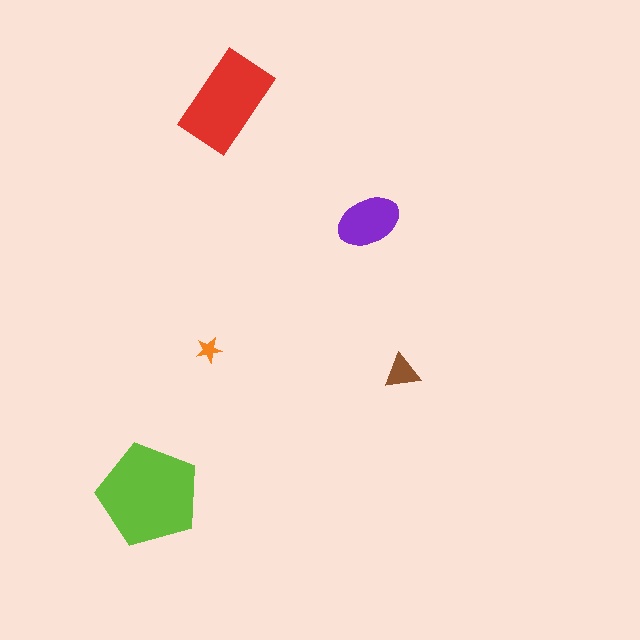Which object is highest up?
The red rectangle is topmost.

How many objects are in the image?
There are 5 objects in the image.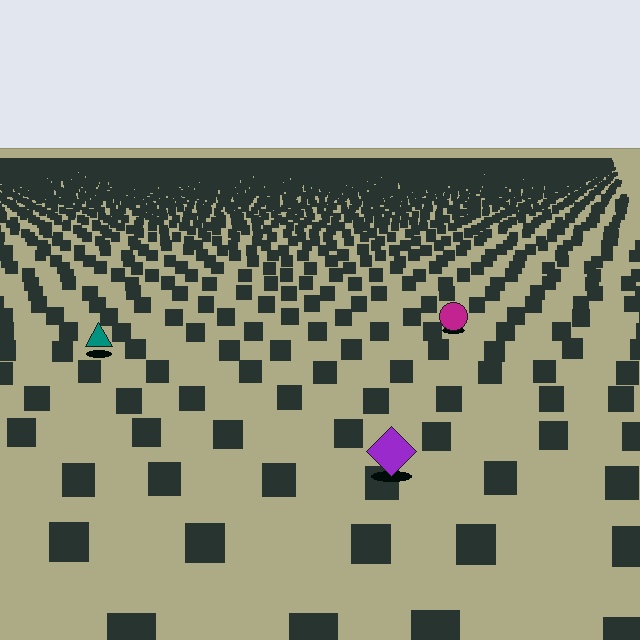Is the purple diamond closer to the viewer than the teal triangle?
Yes. The purple diamond is closer — you can tell from the texture gradient: the ground texture is coarser near it.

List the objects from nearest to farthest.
From nearest to farthest: the purple diamond, the teal triangle, the magenta circle.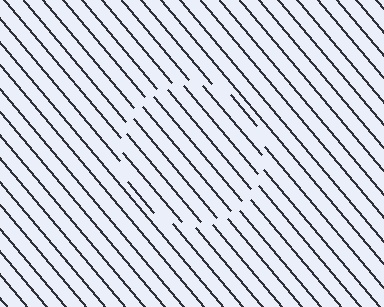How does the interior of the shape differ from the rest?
The interior of the shape contains the same grating, shifted by half a period — the contour is defined by the phase discontinuity where line-ends from the inner and outer gratings abut.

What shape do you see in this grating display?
An illusory circle. The interior of the shape contains the same grating, shifted by half a period — the contour is defined by the phase discontinuity where line-ends from the inner and outer gratings abut.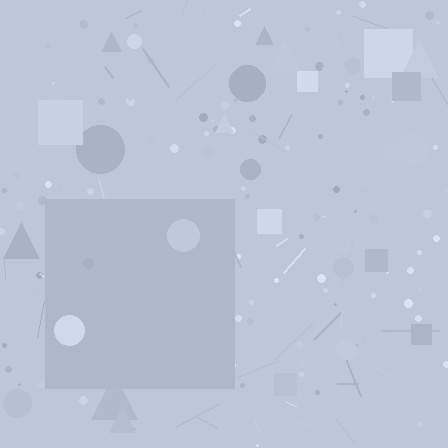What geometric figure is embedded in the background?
A square is embedded in the background.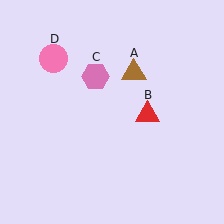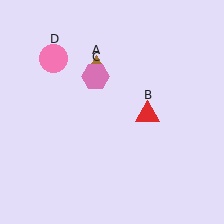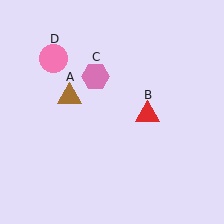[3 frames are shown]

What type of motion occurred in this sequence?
The brown triangle (object A) rotated counterclockwise around the center of the scene.